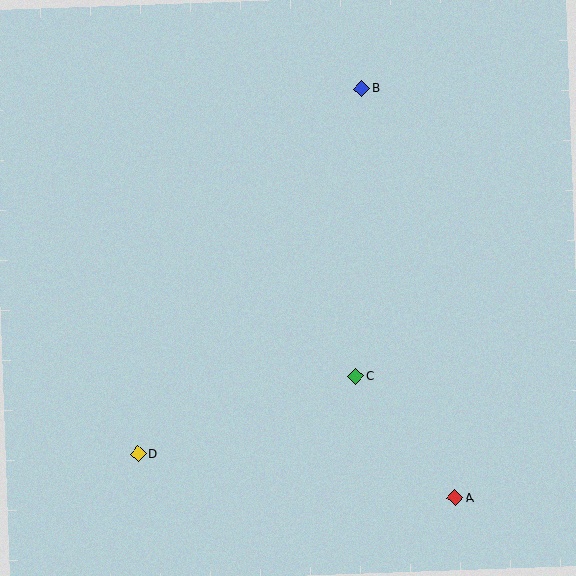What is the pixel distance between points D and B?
The distance between D and B is 429 pixels.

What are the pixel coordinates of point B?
Point B is at (362, 88).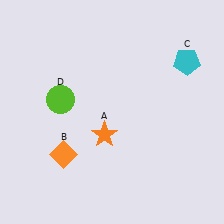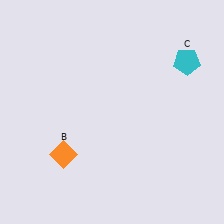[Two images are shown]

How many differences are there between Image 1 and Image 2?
There are 2 differences between the two images.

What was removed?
The lime circle (D), the orange star (A) were removed in Image 2.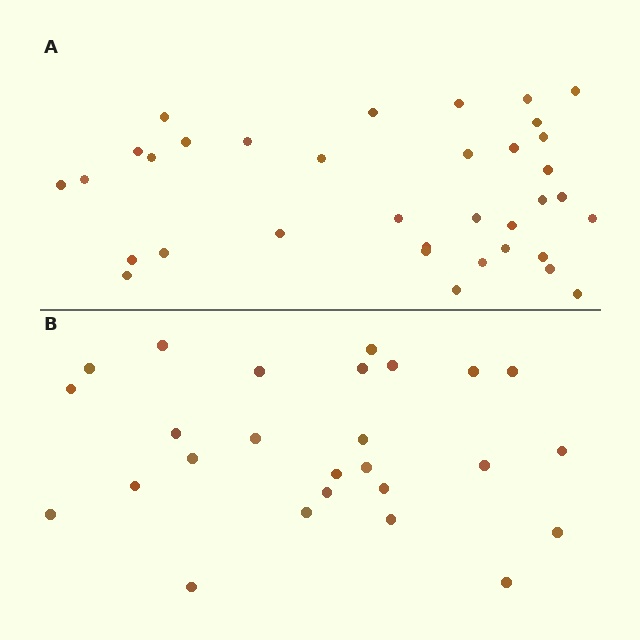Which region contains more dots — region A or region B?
Region A (the top region) has more dots.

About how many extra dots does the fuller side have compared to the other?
Region A has roughly 8 or so more dots than region B.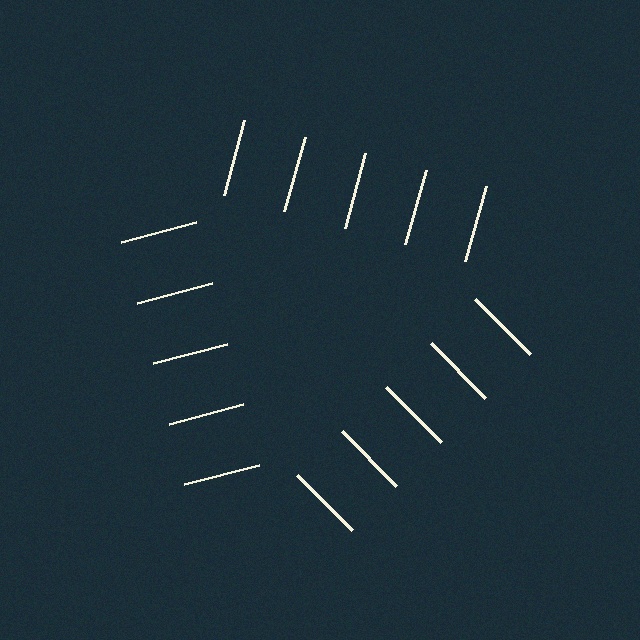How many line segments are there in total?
15 — 5 along each of the 3 edges.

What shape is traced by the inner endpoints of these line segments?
An illusory triangle — the line segments terminate on its edges but no continuous stroke is drawn.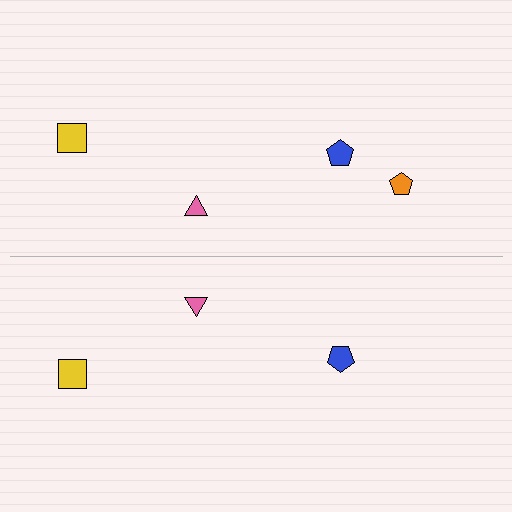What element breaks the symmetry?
A orange pentagon is missing from the bottom side.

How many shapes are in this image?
There are 7 shapes in this image.